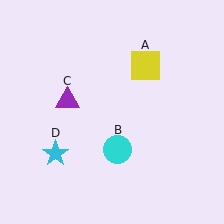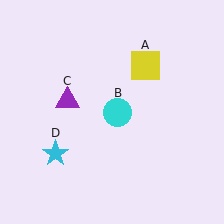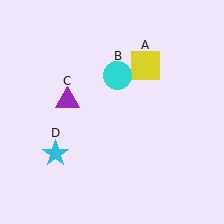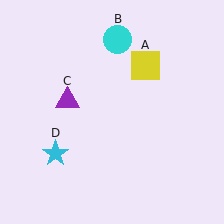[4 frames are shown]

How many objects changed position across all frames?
1 object changed position: cyan circle (object B).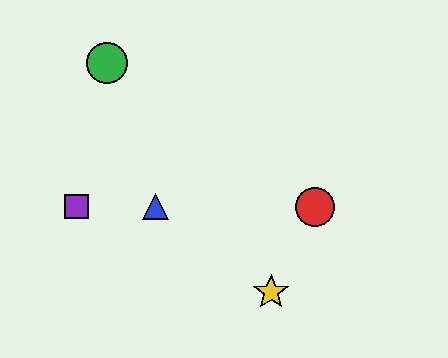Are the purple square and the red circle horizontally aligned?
Yes, both are at y≈207.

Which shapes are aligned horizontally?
The red circle, the blue triangle, the purple square are aligned horizontally.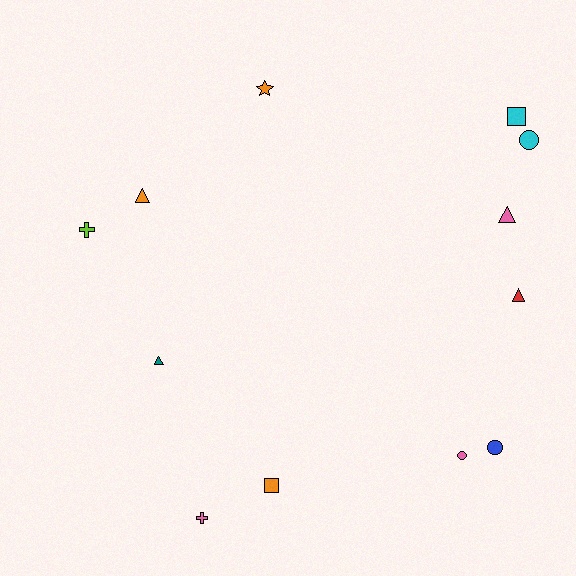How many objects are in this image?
There are 12 objects.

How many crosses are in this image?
There are 2 crosses.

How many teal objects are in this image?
There is 1 teal object.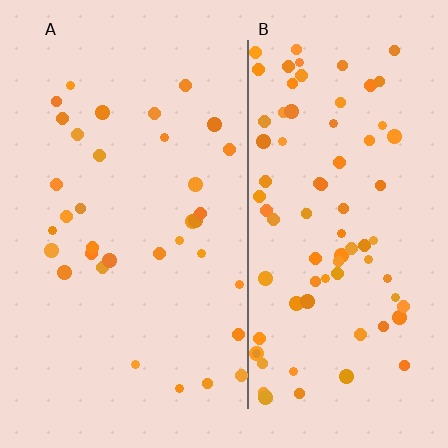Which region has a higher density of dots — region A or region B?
B (the right).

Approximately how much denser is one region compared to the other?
Approximately 2.4× — region B over region A.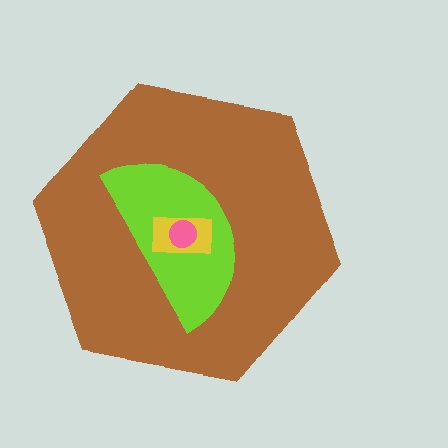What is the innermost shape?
The pink circle.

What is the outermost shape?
The brown hexagon.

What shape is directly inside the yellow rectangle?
The pink circle.